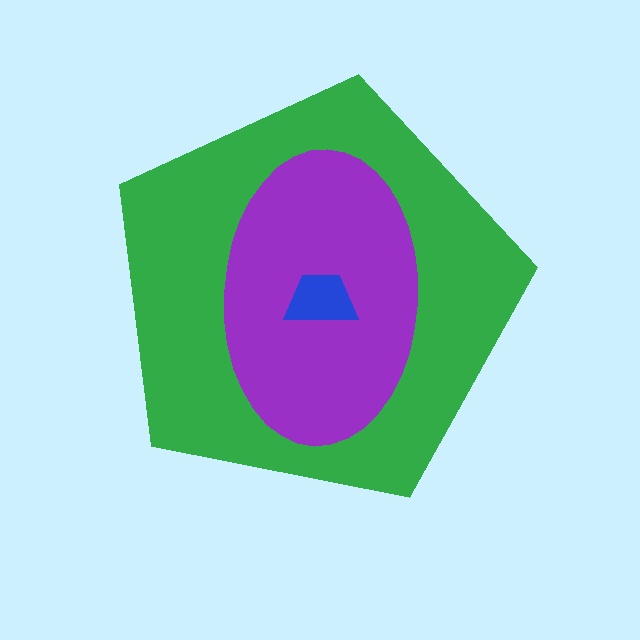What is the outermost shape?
The green pentagon.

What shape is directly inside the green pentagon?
The purple ellipse.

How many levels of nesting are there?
3.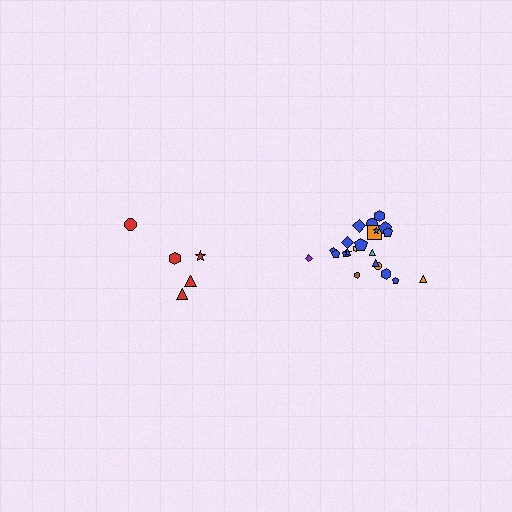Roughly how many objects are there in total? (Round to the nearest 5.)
Roughly 25 objects in total.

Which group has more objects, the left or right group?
The right group.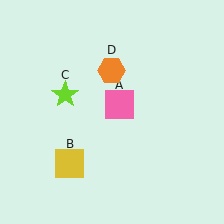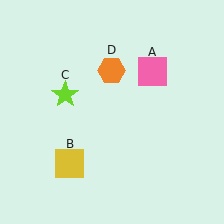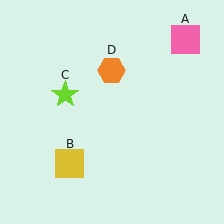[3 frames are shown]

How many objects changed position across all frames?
1 object changed position: pink square (object A).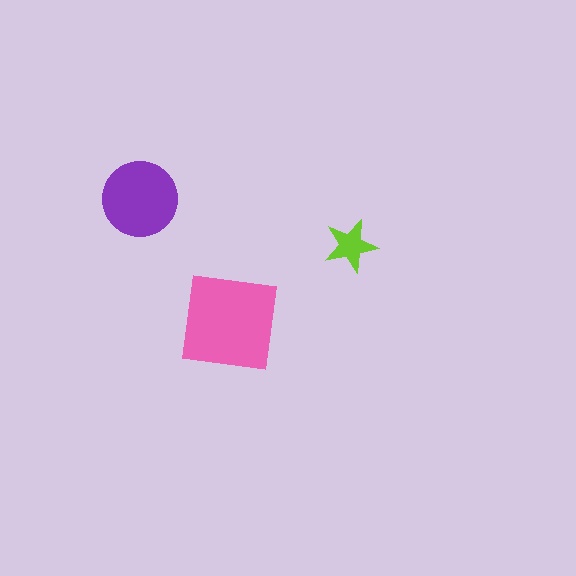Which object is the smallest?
The lime star.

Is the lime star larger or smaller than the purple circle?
Smaller.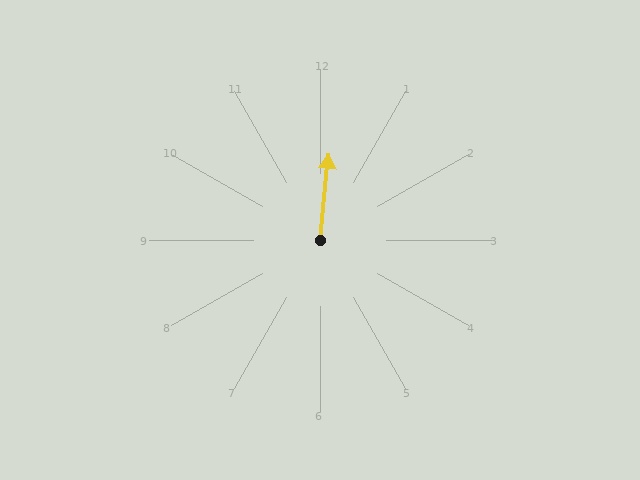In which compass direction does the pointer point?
North.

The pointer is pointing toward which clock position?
Roughly 12 o'clock.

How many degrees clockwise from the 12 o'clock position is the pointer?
Approximately 6 degrees.